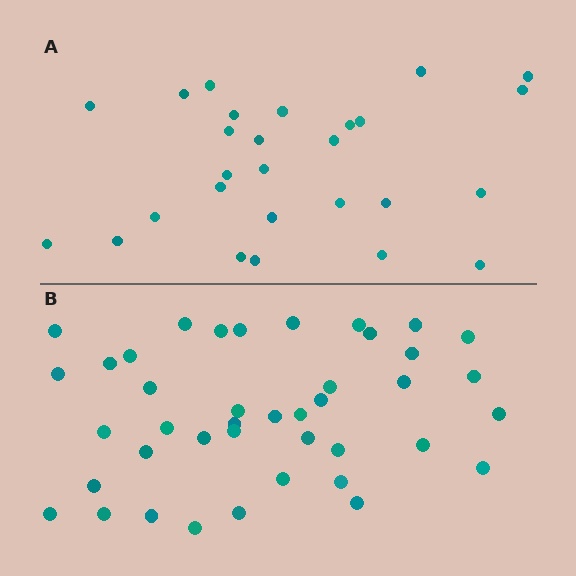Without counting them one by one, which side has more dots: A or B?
Region B (the bottom region) has more dots.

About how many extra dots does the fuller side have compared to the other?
Region B has approximately 15 more dots than region A.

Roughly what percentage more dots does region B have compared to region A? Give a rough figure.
About 50% more.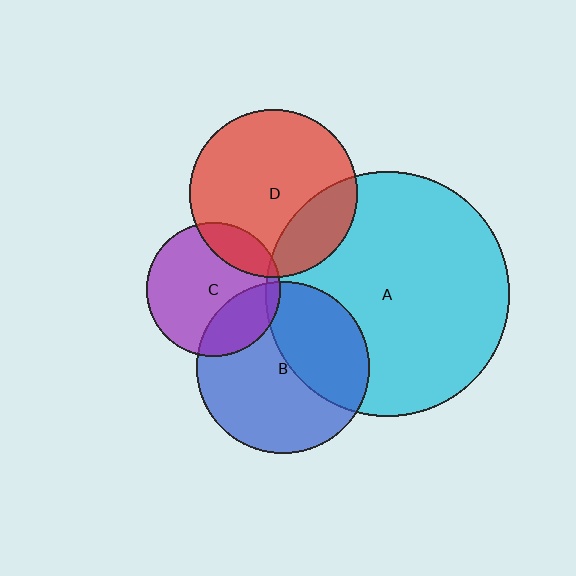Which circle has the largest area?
Circle A (cyan).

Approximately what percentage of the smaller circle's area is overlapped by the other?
Approximately 40%.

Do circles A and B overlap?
Yes.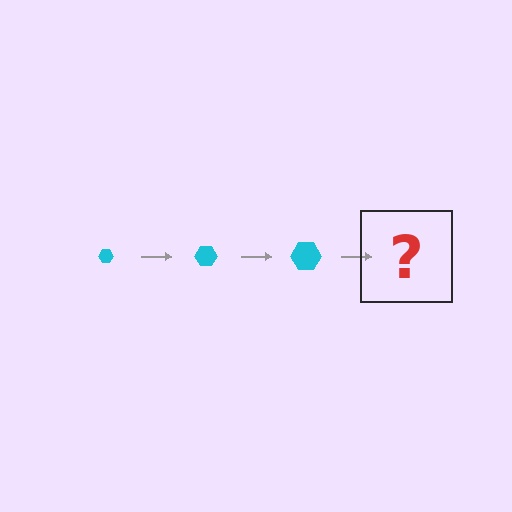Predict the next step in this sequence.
The next step is a cyan hexagon, larger than the previous one.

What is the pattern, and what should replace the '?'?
The pattern is that the hexagon gets progressively larger each step. The '?' should be a cyan hexagon, larger than the previous one.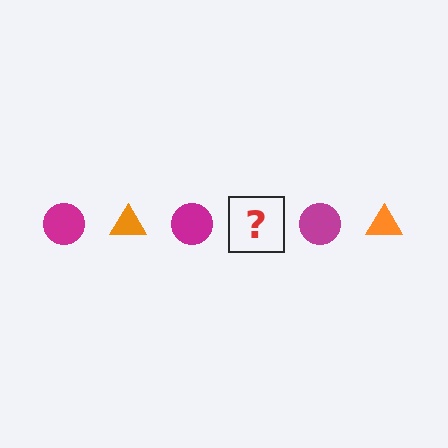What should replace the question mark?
The question mark should be replaced with an orange triangle.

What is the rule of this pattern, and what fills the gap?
The rule is that the pattern alternates between magenta circle and orange triangle. The gap should be filled with an orange triangle.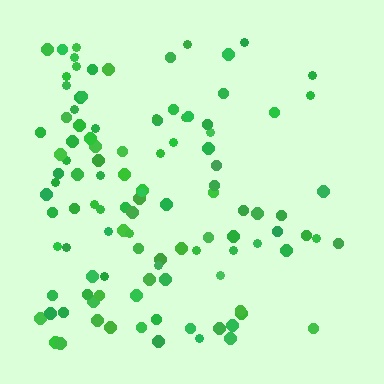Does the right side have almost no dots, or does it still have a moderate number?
Still a moderate number, just noticeably fewer than the left.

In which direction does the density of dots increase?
From right to left, with the left side densest.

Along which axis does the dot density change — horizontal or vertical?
Horizontal.